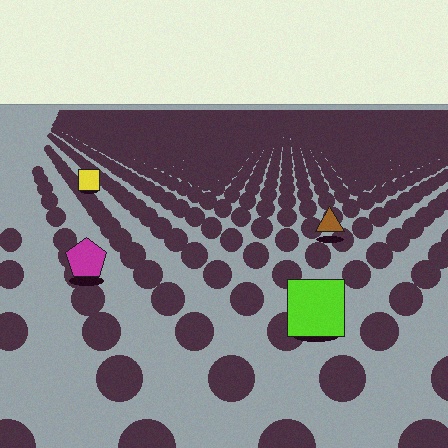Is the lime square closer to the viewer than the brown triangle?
Yes. The lime square is closer — you can tell from the texture gradient: the ground texture is coarser near it.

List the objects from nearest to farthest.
From nearest to farthest: the lime square, the magenta pentagon, the brown triangle, the yellow square.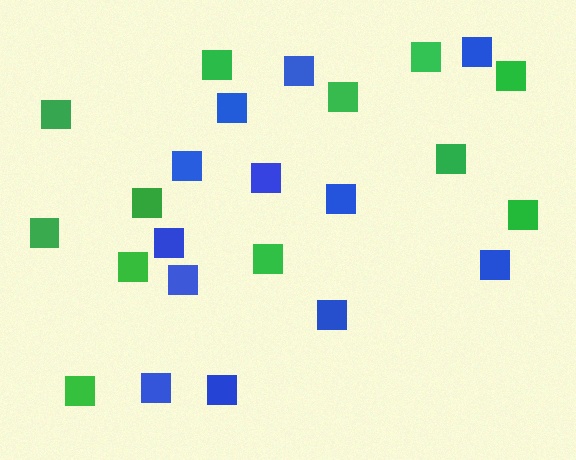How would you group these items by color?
There are 2 groups: one group of blue squares (12) and one group of green squares (12).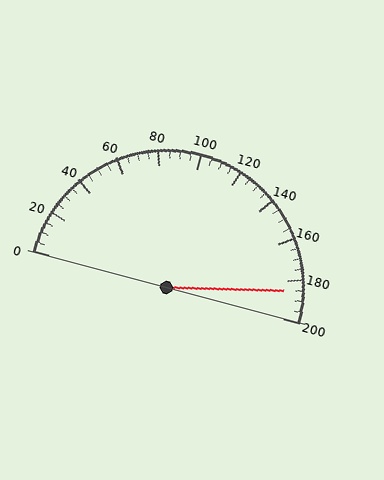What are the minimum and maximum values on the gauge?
The gauge ranges from 0 to 200.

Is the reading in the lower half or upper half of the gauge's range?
The reading is in the upper half of the range (0 to 200).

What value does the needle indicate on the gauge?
The needle indicates approximately 185.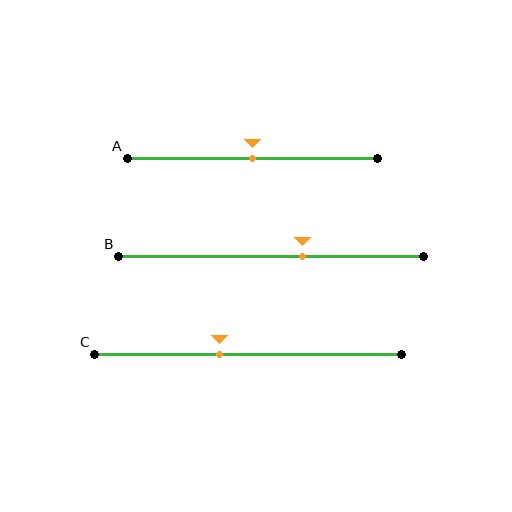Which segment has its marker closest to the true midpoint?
Segment A has its marker closest to the true midpoint.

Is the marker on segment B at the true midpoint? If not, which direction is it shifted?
No, the marker on segment B is shifted to the right by about 10% of the segment length.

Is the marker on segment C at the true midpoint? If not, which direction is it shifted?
No, the marker on segment C is shifted to the left by about 9% of the segment length.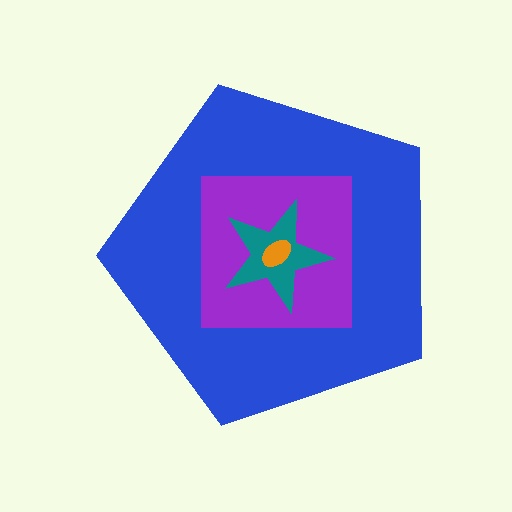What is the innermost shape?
The orange ellipse.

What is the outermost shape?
The blue pentagon.